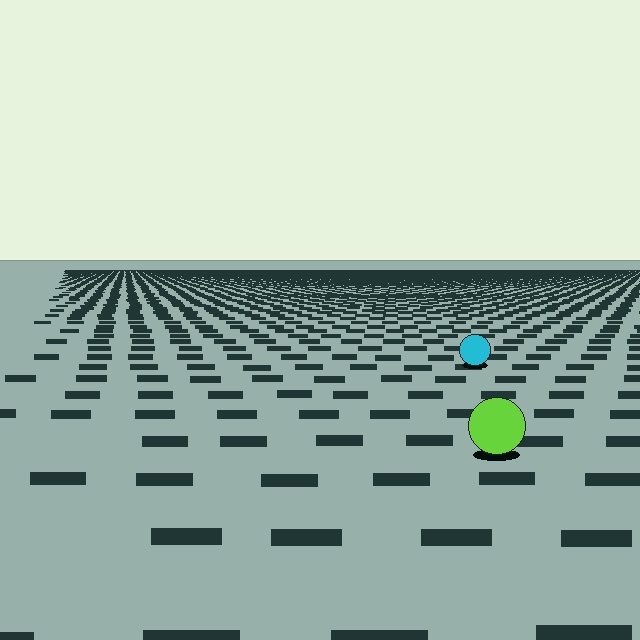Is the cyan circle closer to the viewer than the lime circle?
No. The lime circle is closer — you can tell from the texture gradient: the ground texture is coarser near it.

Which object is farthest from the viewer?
The cyan circle is farthest from the viewer. It appears smaller and the ground texture around it is denser.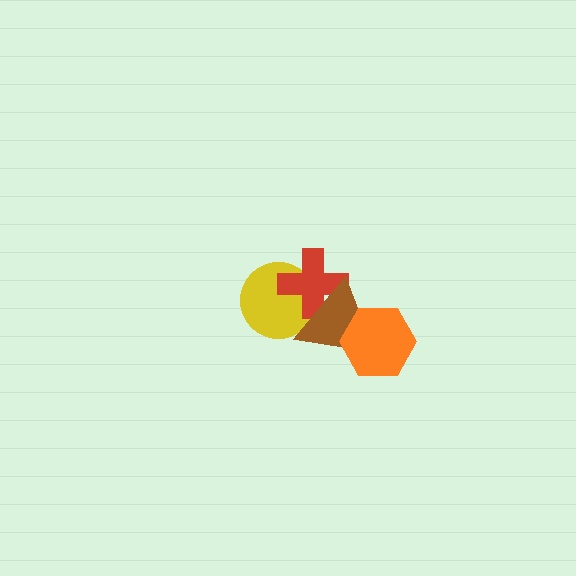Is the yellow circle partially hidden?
Yes, it is partially covered by another shape.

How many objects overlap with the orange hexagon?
1 object overlaps with the orange hexagon.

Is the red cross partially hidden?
Yes, it is partially covered by another shape.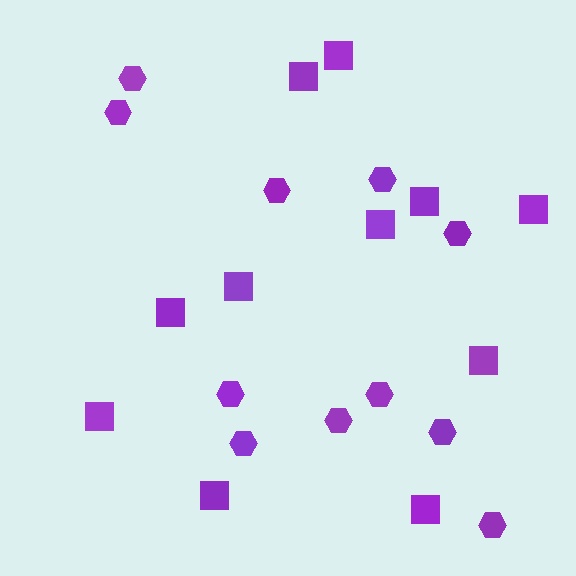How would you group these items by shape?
There are 2 groups: one group of hexagons (11) and one group of squares (11).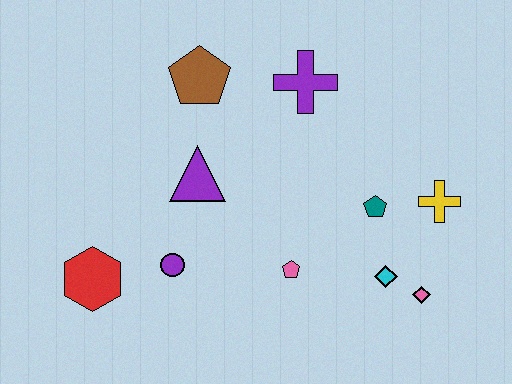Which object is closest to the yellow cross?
The teal pentagon is closest to the yellow cross.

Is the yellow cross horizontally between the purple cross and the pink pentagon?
No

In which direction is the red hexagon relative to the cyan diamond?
The red hexagon is to the left of the cyan diamond.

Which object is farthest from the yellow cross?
The red hexagon is farthest from the yellow cross.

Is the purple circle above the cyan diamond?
Yes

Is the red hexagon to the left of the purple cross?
Yes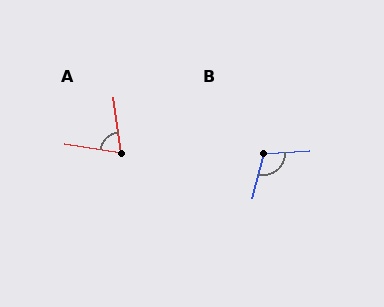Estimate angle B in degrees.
Approximately 107 degrees.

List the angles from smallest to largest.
A (73°), B (107°).